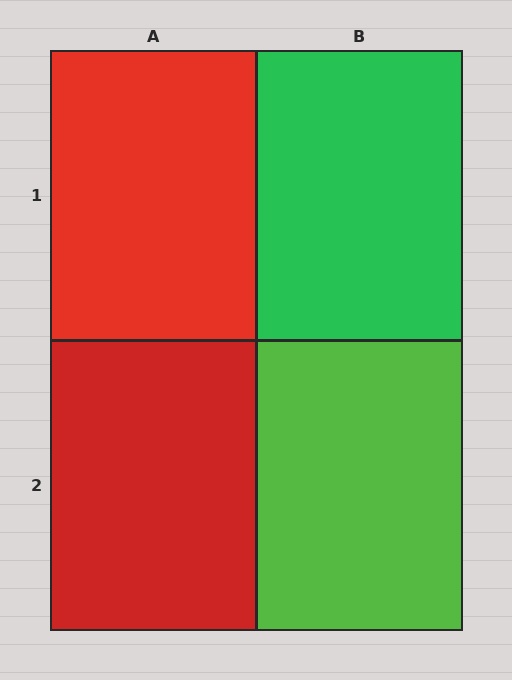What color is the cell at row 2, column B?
Lime.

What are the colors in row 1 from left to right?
Red, green.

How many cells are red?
2 cells are red.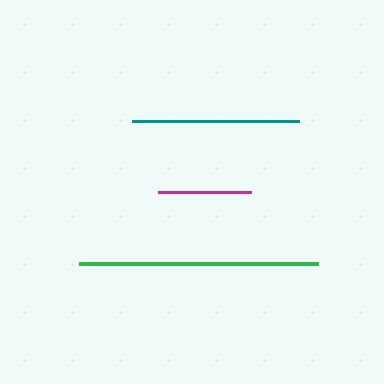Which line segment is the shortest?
The magenta line is the shortest at approximately 93 pixels.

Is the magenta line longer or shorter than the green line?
The green line is longer than the magenta line.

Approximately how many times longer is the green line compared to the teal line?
The green line is approximately 1.4 times the length of the teal line.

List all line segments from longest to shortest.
From longest to shortest: green, teal, magenta.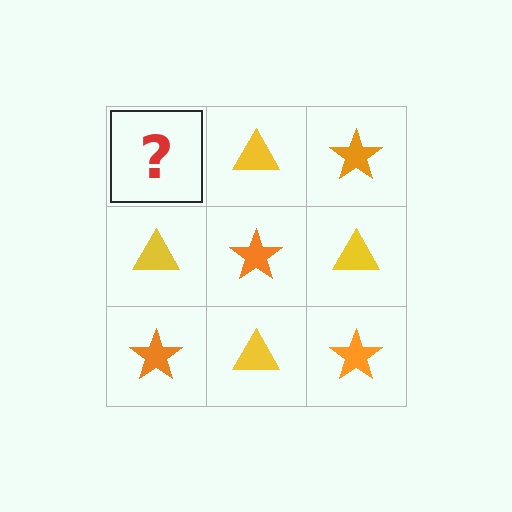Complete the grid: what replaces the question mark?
The question mark should be replaced with an orange star.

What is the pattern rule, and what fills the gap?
The rule is that it alternates orange star and yellow triangle in a checkerboard pattern. The gap should be filled with an orange star.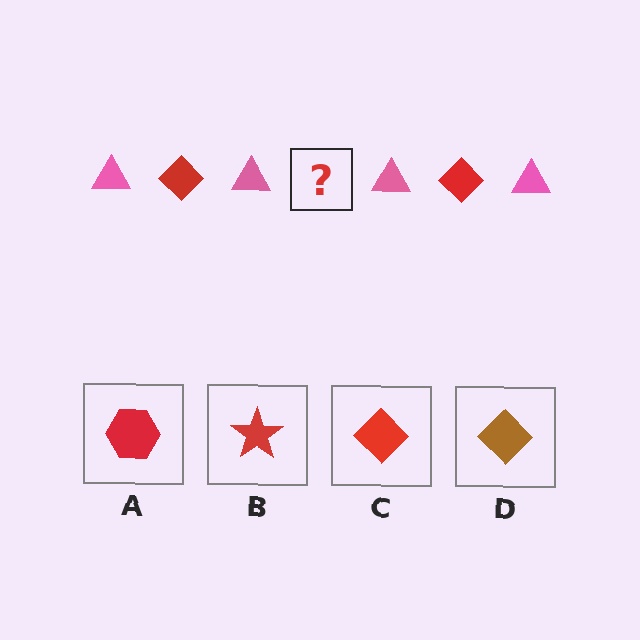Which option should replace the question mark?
Option C.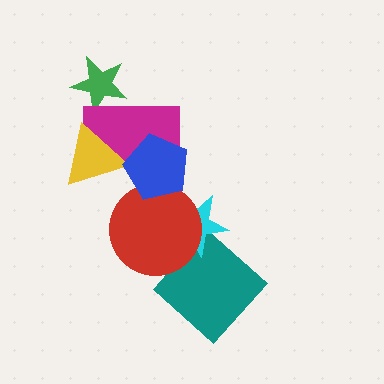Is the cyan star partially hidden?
Yes, it is partially covered by another shape.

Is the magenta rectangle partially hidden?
Yes, it is partially covered by another shape.